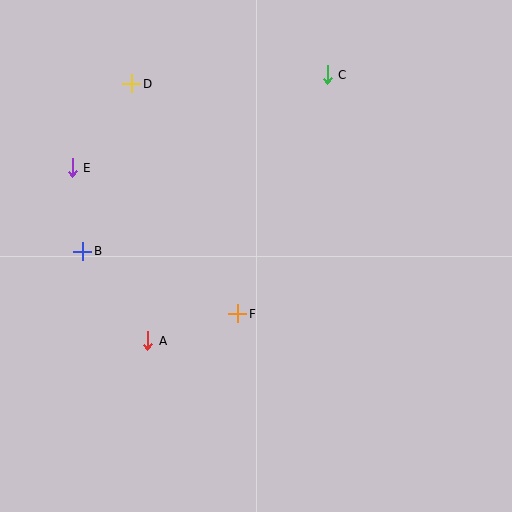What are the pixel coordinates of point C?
Point C is at (327, 75).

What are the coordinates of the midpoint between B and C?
The midpoint between B and C is at (205, 163).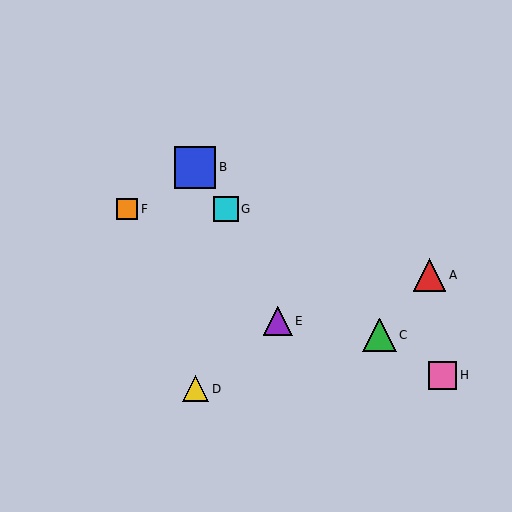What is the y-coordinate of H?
Object H is at y≈375.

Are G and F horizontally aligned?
Yes, both are at y≈209.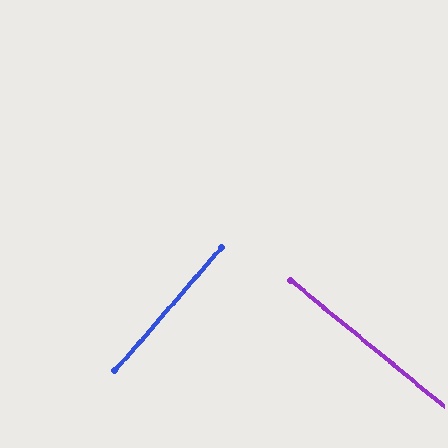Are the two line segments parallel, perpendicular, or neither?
Perpendicular — they meet at approximately 88°.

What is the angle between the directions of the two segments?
Approximately 88 degrees.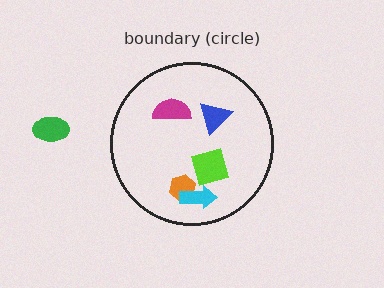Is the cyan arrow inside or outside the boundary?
Inside.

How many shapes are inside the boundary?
5 inside, 1 outside.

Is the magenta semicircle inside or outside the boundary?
Inside.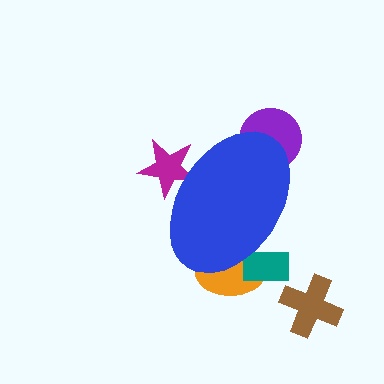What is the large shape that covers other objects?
A blue ellipse.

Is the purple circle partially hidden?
Yes, the purple circle is partially hidden behind the blue ellipse.